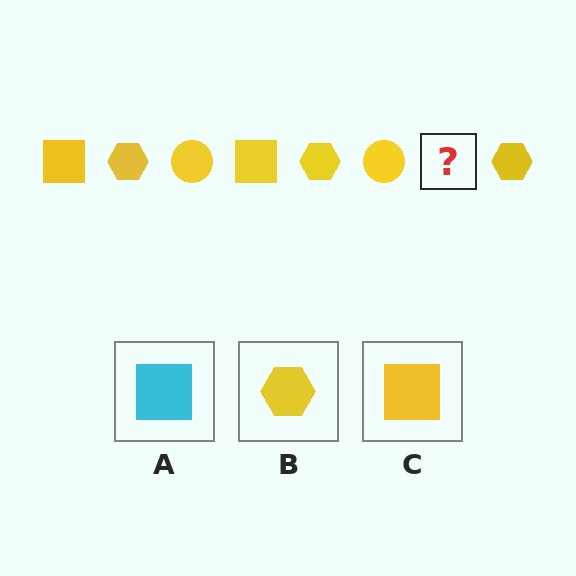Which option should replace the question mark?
Option C.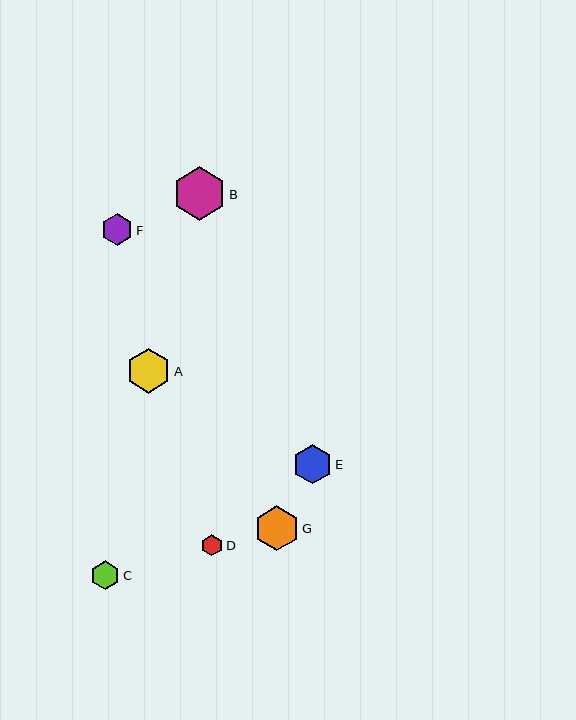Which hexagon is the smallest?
Hexagon D is the smallest with a size of approximately 21 pixels.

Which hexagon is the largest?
Hexagon B is the largest with a size of approximately 54 pixels.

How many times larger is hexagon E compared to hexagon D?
Hexagon E is approximately 1.9 times the size of hexagon D.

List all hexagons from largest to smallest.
From largest to smallest: B, G, A, E, F, C, D.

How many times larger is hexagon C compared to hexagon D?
Hexagon C is approximately 1.4 times the size of hexagon D.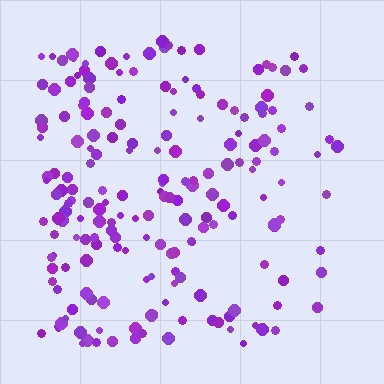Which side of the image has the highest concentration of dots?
The left.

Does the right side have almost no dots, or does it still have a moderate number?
Still a moderate number, just noticeably fewer than the left.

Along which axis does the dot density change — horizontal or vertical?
Horizontal.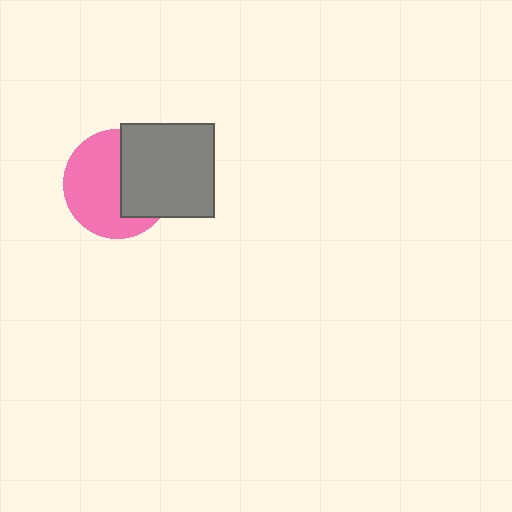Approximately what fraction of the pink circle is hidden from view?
Roughly 41% of the pink circle is hidden behind the gray square.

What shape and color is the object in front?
The object in front is a gray square.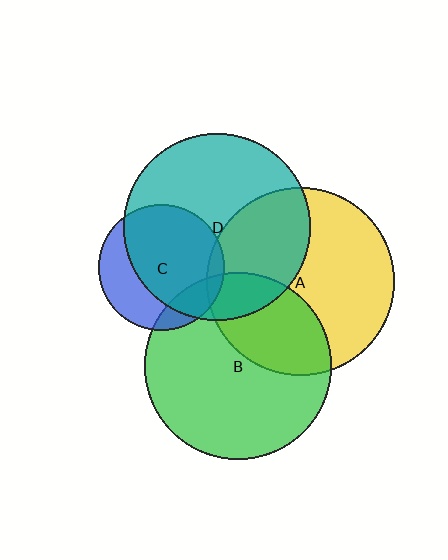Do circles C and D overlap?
Yes.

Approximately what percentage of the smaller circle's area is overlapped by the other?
Approximately 65%.